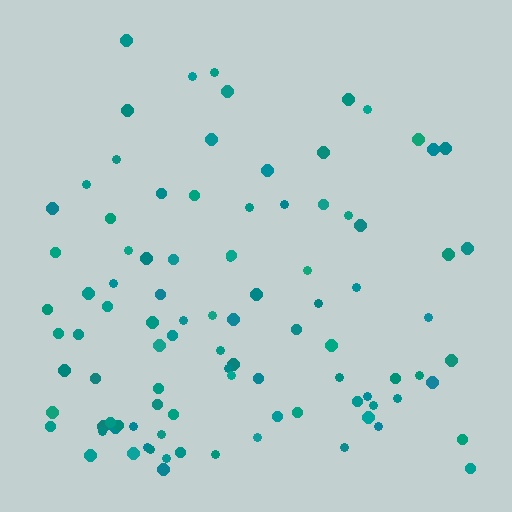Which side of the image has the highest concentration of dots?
The bottom.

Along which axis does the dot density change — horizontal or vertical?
Vertical.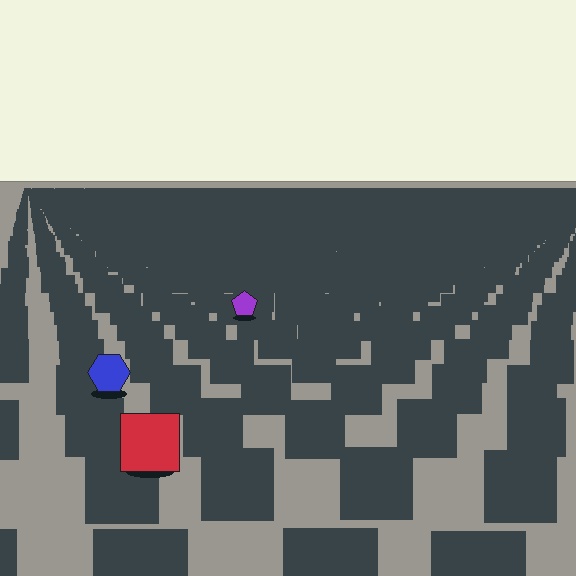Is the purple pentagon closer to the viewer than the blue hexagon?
No. The blue hexagon is closer — you can tell from the texture gradient: the ground texture is coarser near it.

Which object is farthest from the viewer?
The purple pentagon is farthest from the viewer. It appears smaller and the ground texture around it is denser.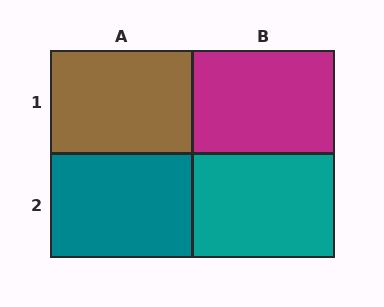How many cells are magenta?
1 cell is magenta.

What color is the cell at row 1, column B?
Magenta.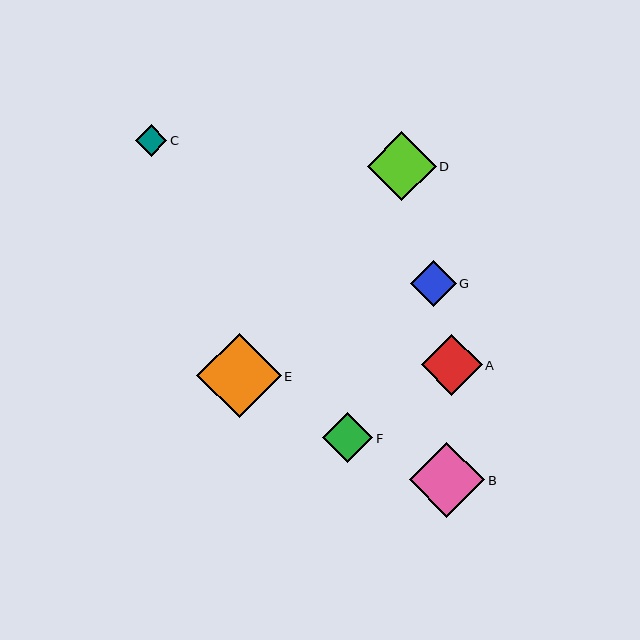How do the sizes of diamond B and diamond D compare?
Diamond B and diamond D are approximately the same size.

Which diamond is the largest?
Diamond E is the largest with a size of approximately 85 pixels.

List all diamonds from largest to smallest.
From largest to smallest: E, B, D, A, F, G, C.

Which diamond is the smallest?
Diamond C is the smallest with a size of approximately 31 pixels.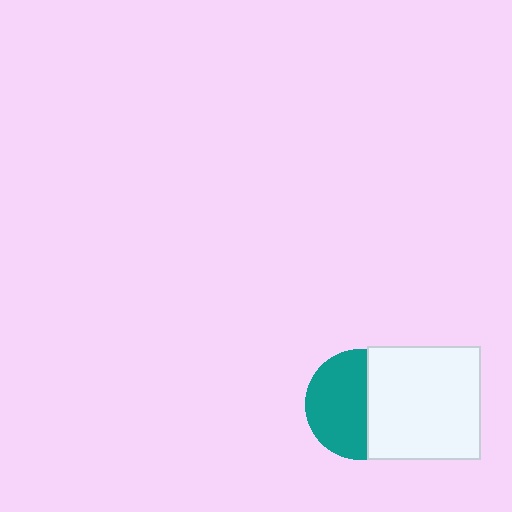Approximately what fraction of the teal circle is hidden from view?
Roughly 42% of the teal circle is hidden behind the white square.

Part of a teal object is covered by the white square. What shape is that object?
It is a circle.